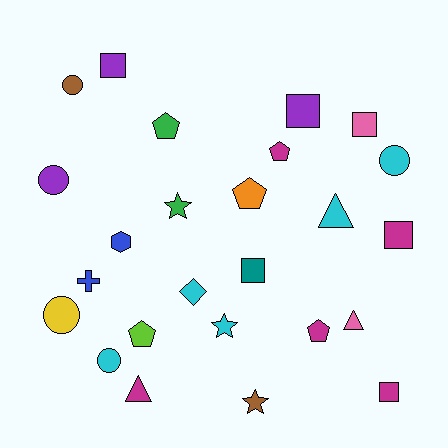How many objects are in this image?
There are 25 objects.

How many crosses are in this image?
There is 1 cross.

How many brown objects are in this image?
There are 2 brown objects.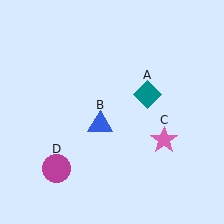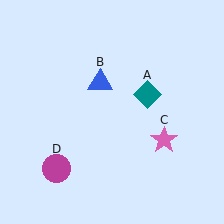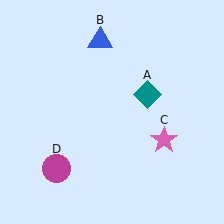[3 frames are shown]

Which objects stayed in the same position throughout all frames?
Teal diamond (object A) and pink star (object C) and magenta circle (object D) remained stationary.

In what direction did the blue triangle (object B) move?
The blue triangle (object B) moved up.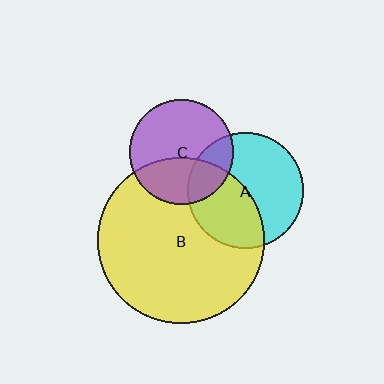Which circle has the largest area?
Circle B (yellow).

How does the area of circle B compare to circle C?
Approximately 2.5 times.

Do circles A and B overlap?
Yes.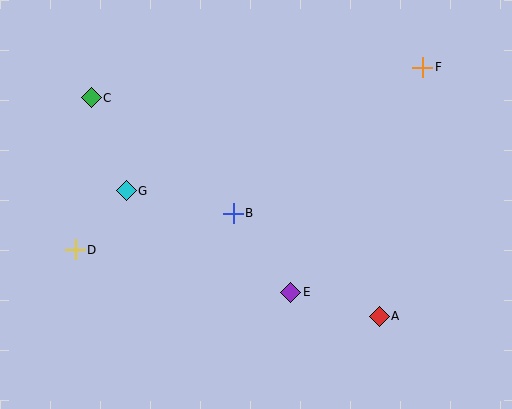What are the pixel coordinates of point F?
Point F is at (423, 67).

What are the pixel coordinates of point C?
Point C is at (91, 98).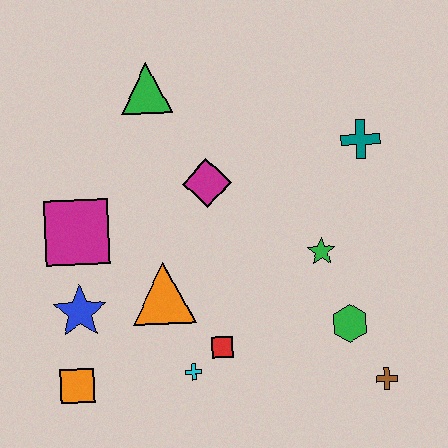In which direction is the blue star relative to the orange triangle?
The blue star is to the left of the orange triangle.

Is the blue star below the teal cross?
Yes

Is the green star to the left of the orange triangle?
No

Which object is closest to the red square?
The cyan cross is closest to the red square.